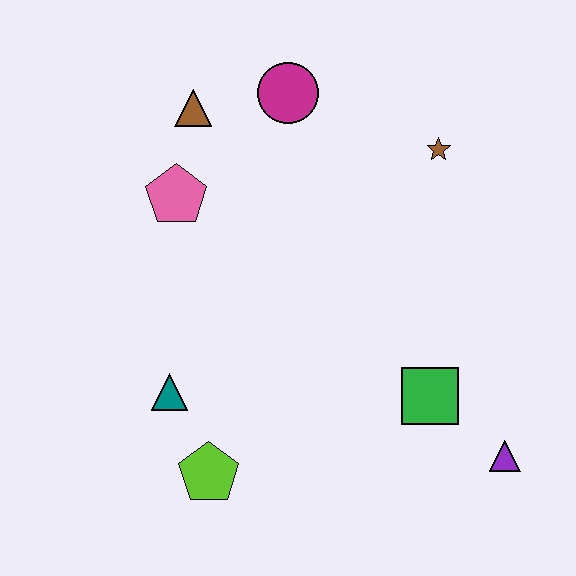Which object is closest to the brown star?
The magenta circle is closest to the brown star.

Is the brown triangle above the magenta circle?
No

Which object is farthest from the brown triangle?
The purple triangle is farthest from the brown triangle.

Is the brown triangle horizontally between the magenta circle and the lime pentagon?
No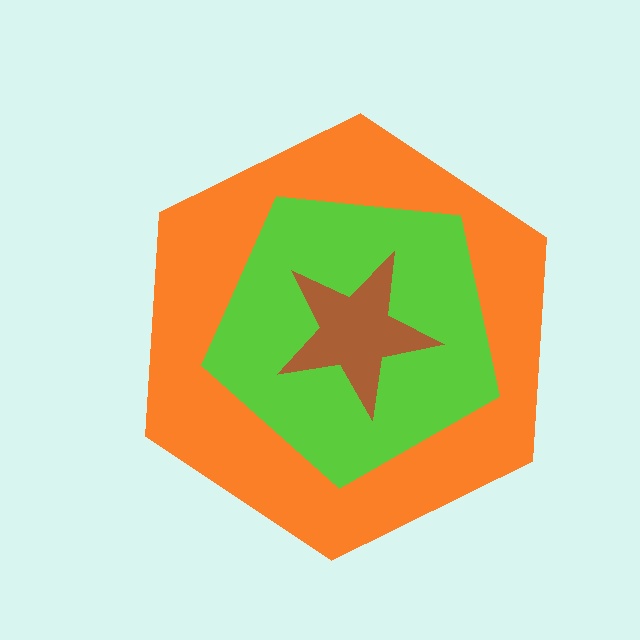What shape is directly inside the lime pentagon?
The brown star.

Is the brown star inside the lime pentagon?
Yes.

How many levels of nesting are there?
3.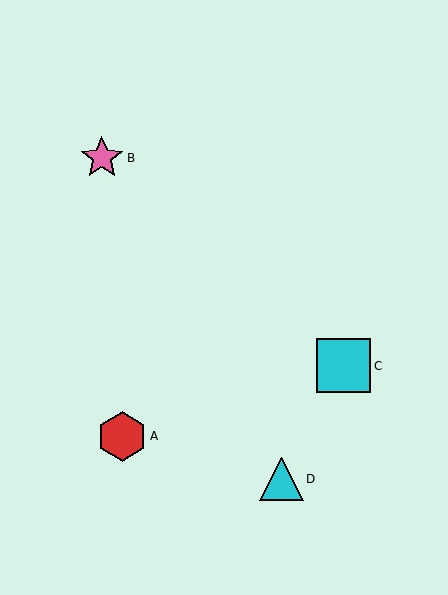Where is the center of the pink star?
The center of the pink star is at (102, 158).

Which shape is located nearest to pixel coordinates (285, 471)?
The cyan triangle (labeled D) at (281, 479) is nearest to that location.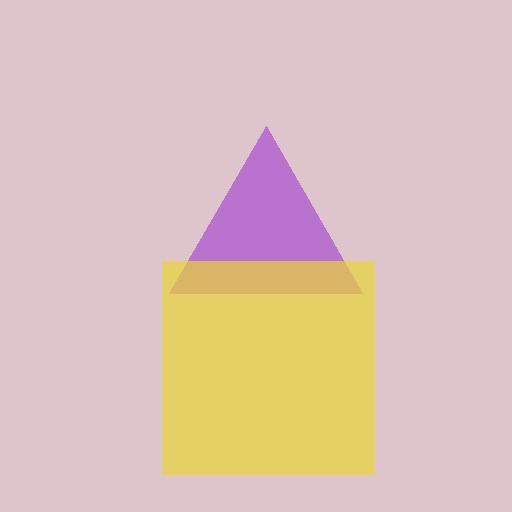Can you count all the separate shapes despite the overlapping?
Yes, there are 2 separate shapes.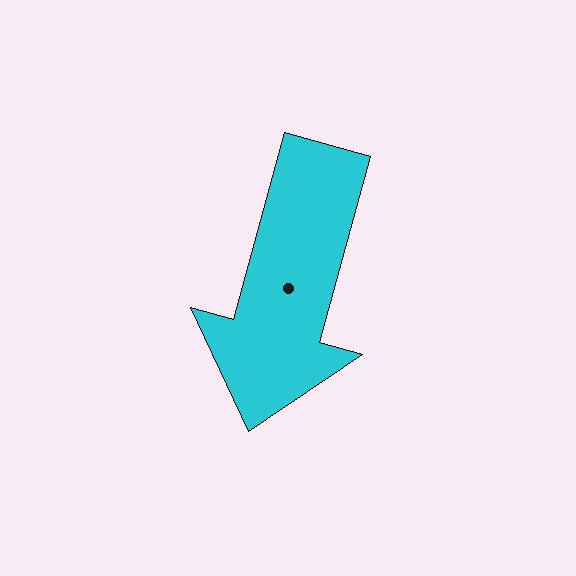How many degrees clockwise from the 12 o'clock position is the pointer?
Approximately 195 degrees.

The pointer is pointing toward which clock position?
Roughly 7 o'clock.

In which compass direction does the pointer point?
South.